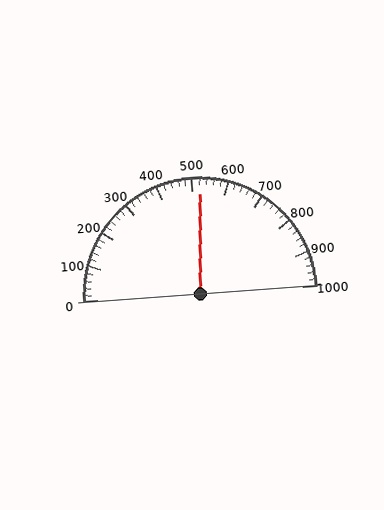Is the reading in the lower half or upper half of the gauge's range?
The reading is in the upper half of the range (0 to 1000).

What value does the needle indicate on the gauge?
The needle indicates approximately 520.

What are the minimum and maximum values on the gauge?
The gauge ranges from 0 to 1000.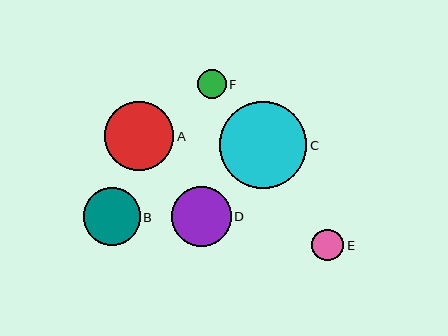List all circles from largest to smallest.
From largest to smallest: C, A, D, B, E, F.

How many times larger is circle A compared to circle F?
Circle A is approximately 2.4 times the size of circle F.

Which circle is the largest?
Circle C is the largest with a size of approximately 87 pixels.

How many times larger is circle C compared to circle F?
Circle C is approximately 3.0 times the size of circle F.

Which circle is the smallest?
Circle F is the smallest with a size of approximately 29 pixels.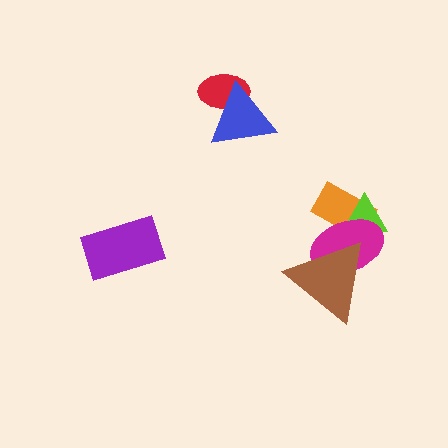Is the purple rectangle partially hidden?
No, no other shape covers it.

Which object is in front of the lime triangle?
The magenta ellipse is in front of the lime triangle.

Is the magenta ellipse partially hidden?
Yes, it is partially covered by another shape.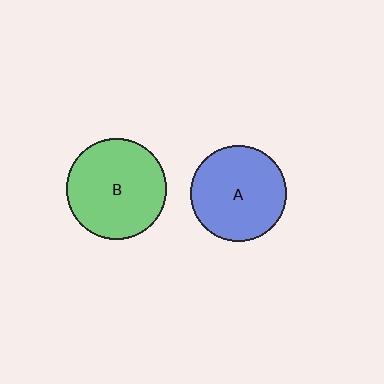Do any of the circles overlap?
No, none of the circles overlap.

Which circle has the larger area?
Circle B (green).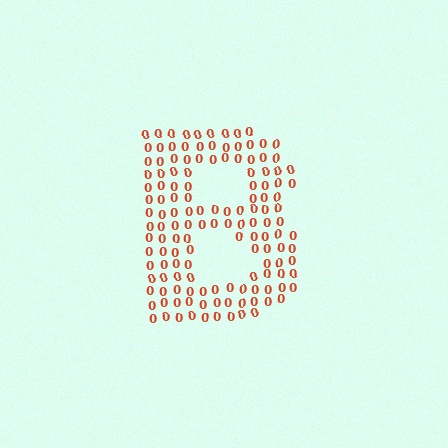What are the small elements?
The small elements are digit 0's.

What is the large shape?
The large shape is the letter B.